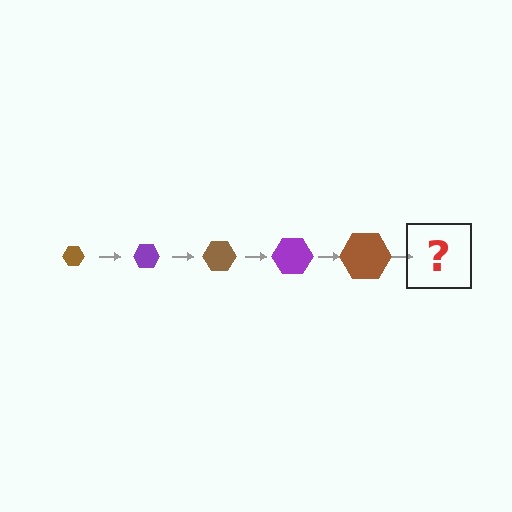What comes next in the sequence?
The next element should be a purple hexagon, larger than the previous one.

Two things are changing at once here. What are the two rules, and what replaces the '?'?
The two rules are that the hexagon grows larger each step and the color cycles through brown and purple. The '?' should be a purple hexagon, larger than the previous one.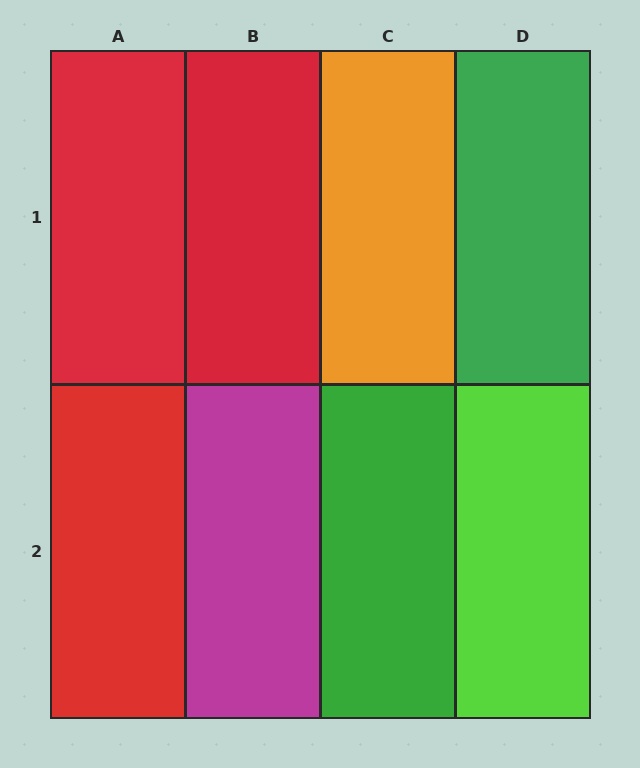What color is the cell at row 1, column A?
Red.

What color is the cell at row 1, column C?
Orange.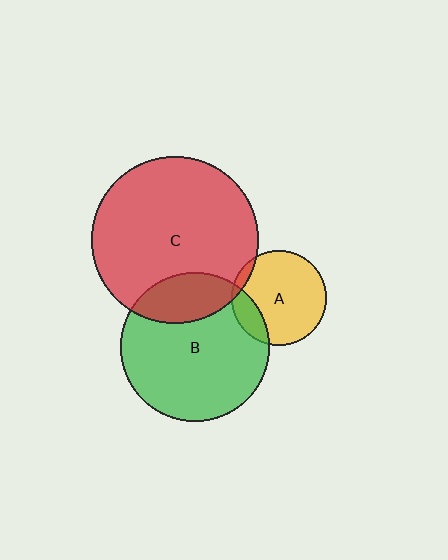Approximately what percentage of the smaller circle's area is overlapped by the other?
Approximately 5%.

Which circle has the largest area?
Circle C (red).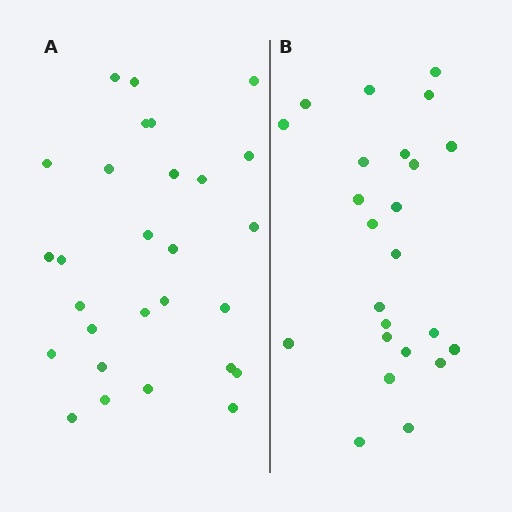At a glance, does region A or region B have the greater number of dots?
Region A (the left region) has more dots.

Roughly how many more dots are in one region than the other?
Region A has about 4 more dots than region B.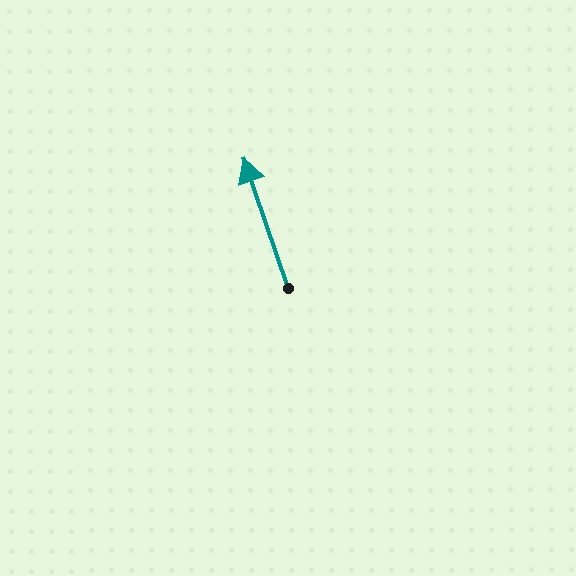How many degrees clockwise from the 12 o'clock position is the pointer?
Approximately 341 degrees.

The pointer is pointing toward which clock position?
Roughly 11 o'clock.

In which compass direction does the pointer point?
North.